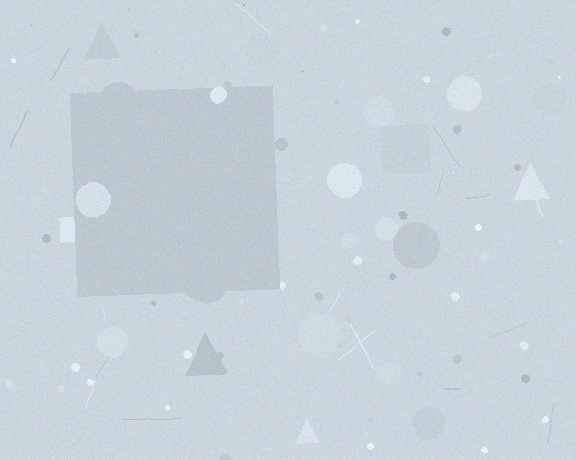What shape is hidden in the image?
A square is hidden in the image.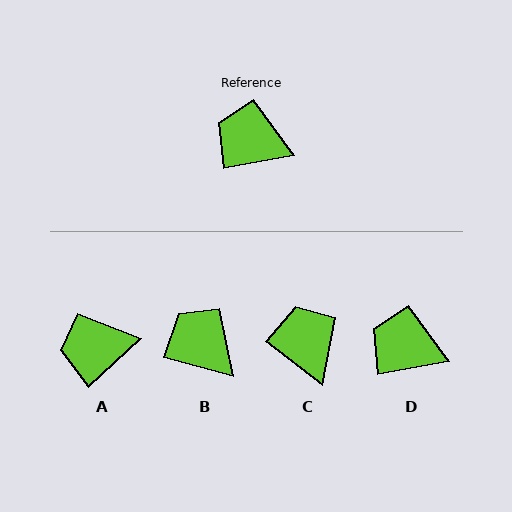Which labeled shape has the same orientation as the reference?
D.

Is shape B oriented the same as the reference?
No, it is off by about 25 degrees.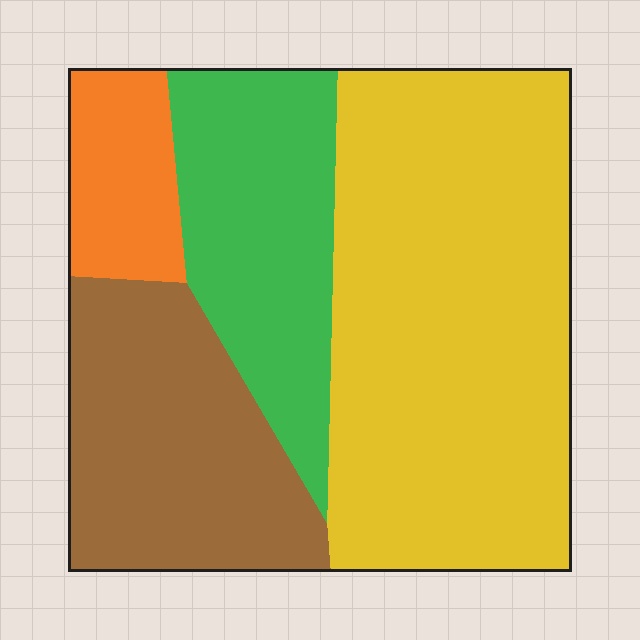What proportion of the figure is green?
Green covers 20% of the figure.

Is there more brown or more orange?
Brown.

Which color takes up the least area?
Orange, at roughly 10%.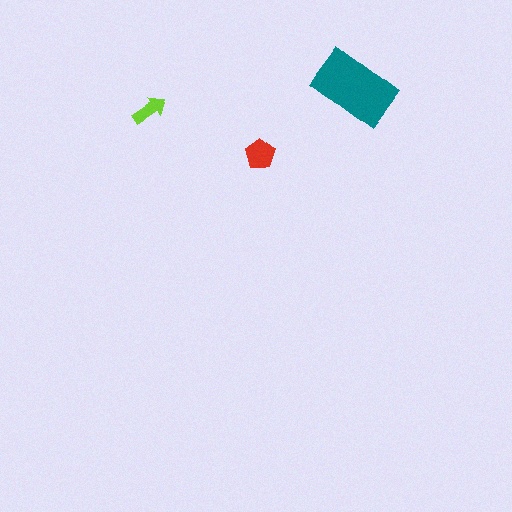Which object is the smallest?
The lime arrow.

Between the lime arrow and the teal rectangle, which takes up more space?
The teal rectangle.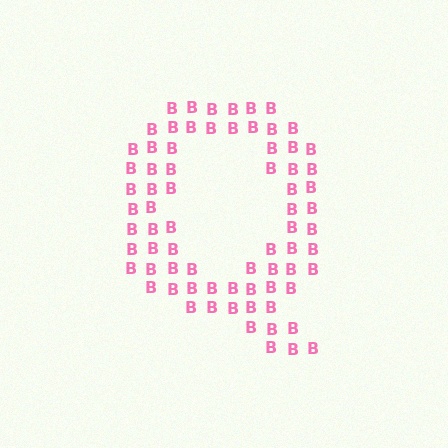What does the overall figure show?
The overall figure shows the letter Q.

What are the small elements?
The small elements are letter B's.